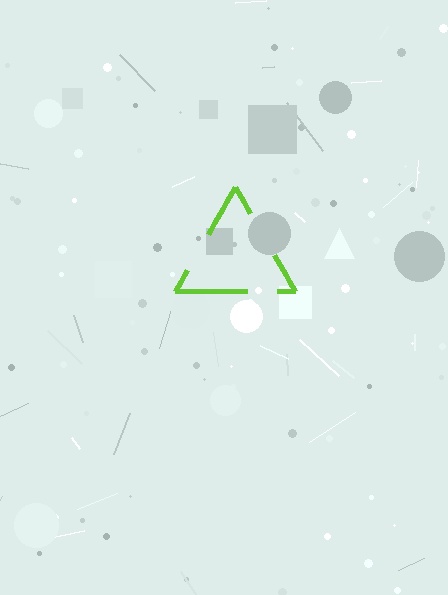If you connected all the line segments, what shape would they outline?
They would outline a triangle.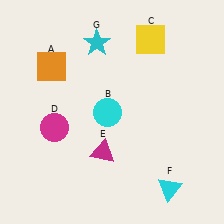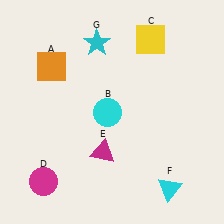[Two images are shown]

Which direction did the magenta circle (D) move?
The magenta circle (D) moved down.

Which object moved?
The magenta circle (D) moved down.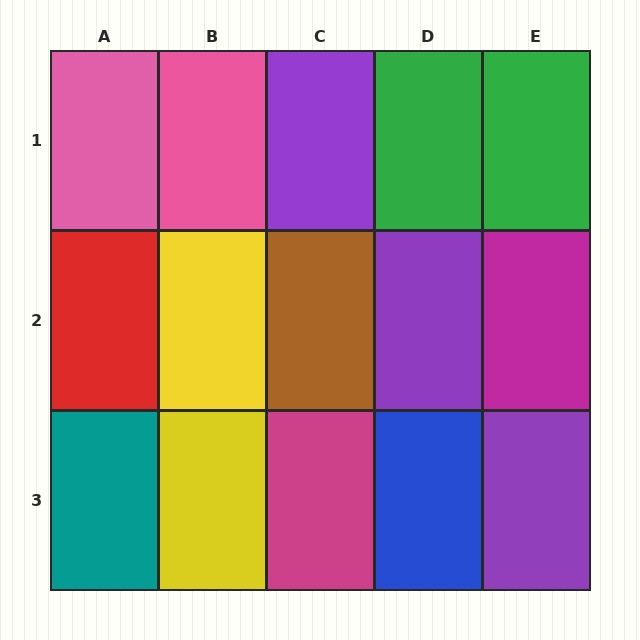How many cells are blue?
1 cell is blue.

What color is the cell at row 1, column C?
Purple.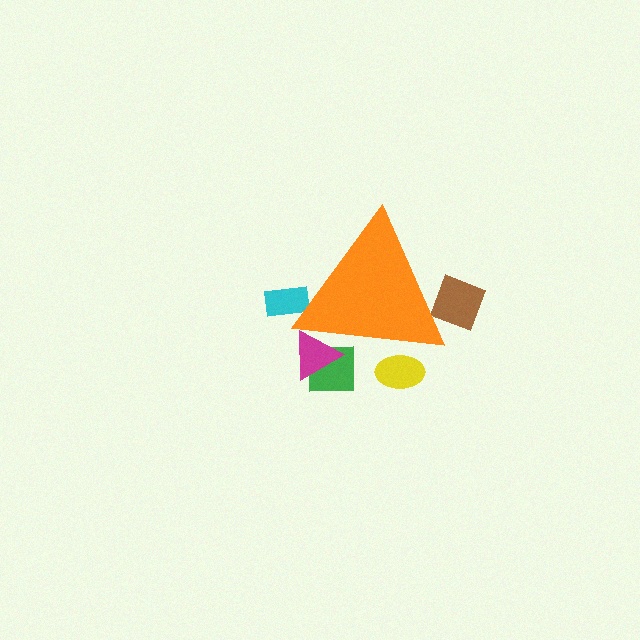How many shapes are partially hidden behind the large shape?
5 shapes are partially hidden.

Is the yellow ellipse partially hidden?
Yes, the yellow ellipse is partially hidden behind the orange triangle.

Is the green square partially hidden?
Yes, the green square is partially hidden behind the orange triangle.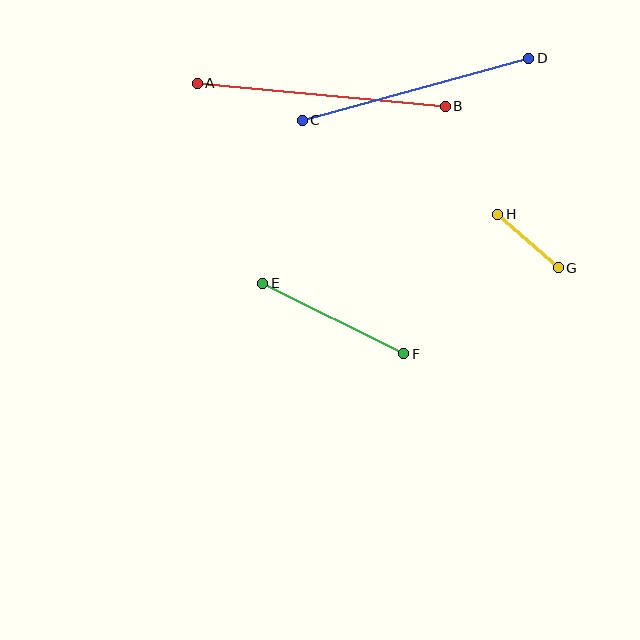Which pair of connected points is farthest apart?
Points A and B are farthest apart.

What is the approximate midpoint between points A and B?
The midpoint is at approximately (321, 95) pixels.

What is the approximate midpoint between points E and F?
The midpoint is at approximately (333, 319) pixels.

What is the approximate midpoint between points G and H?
The midpoint is at approximately (528, 241) pixels.